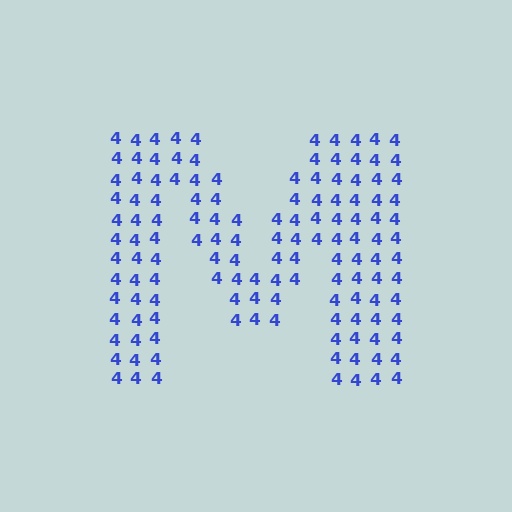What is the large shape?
The large shape is the letter M.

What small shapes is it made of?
It is made of small digit 4's.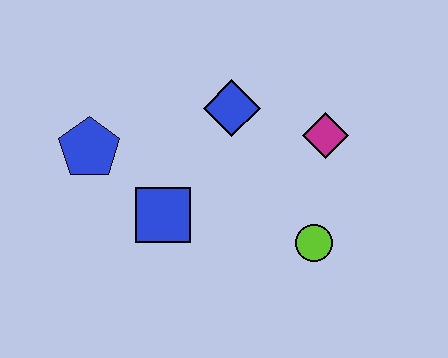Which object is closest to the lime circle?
The magenta diamond is closest to the lime circle.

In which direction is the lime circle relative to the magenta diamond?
The lime circle is below the magenta diamond.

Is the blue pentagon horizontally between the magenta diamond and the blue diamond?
No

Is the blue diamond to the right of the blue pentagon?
Yes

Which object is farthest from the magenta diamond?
The blue pentagon is farthest from the magenta diamond.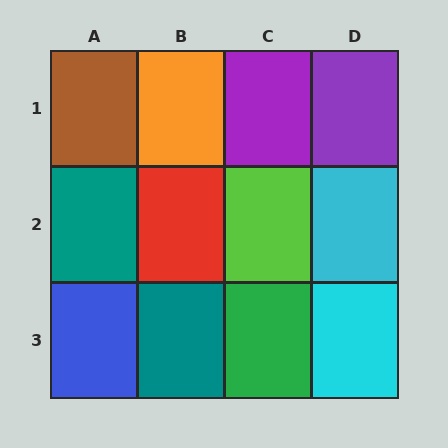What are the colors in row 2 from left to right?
Teal, red, lime, cyan.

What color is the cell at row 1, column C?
Purple.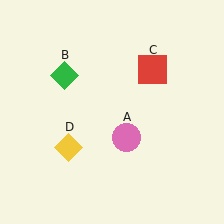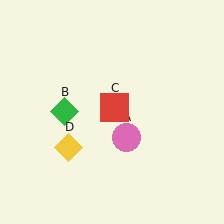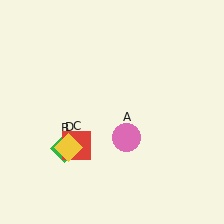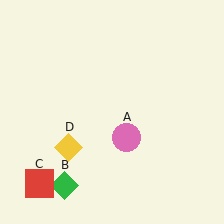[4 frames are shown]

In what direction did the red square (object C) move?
The red square (object C) moved down and to the left.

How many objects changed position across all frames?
2 objects changed position: green diamond (object B), red square (object C).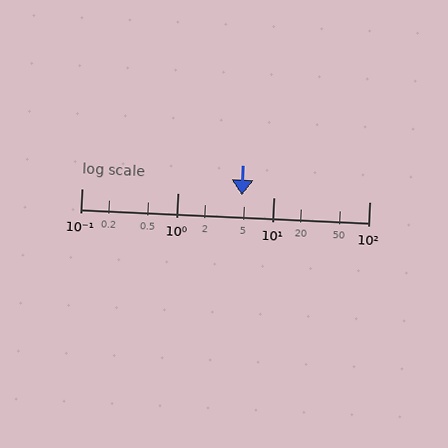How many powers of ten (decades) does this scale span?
The scale spans 3 decades, from 0.1 to 100.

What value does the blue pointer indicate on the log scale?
The pointer indicates approximately 4.7.